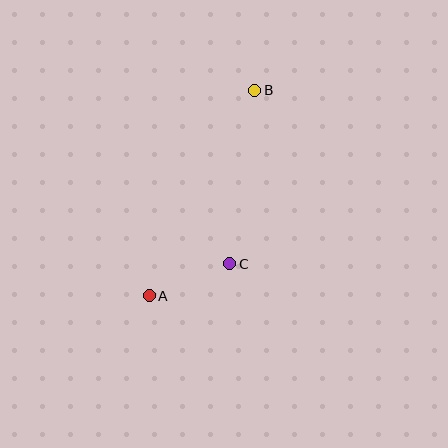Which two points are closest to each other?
Points A and C are closest to each other.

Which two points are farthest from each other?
Points A and B are farthest from each other.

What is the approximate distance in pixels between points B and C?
The distance between B and C is approximately 175 pixels.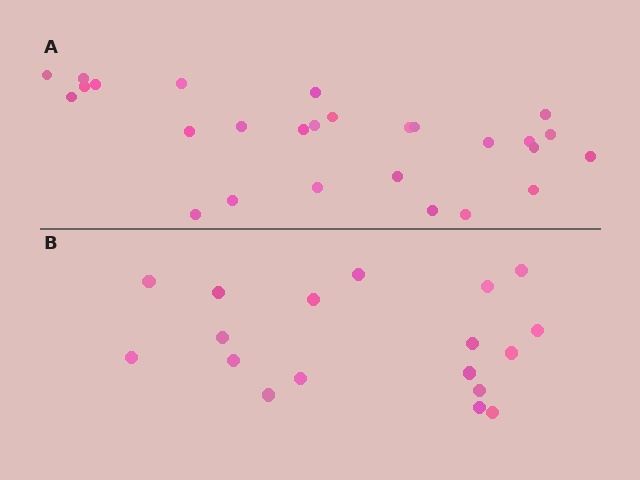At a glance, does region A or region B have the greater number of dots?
Region A (the top region) has more dots.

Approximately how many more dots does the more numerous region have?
Region A has roughly 8 or so more dots than region B.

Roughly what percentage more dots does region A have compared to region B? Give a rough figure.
About 50% more.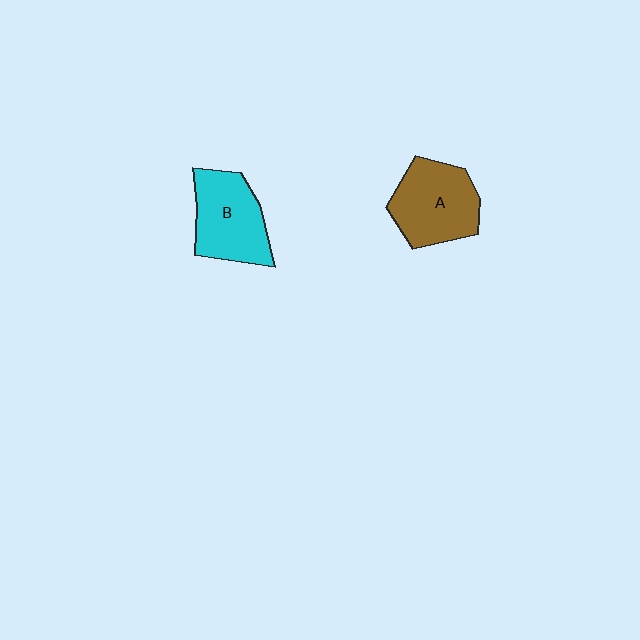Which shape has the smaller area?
Shape B (cyan).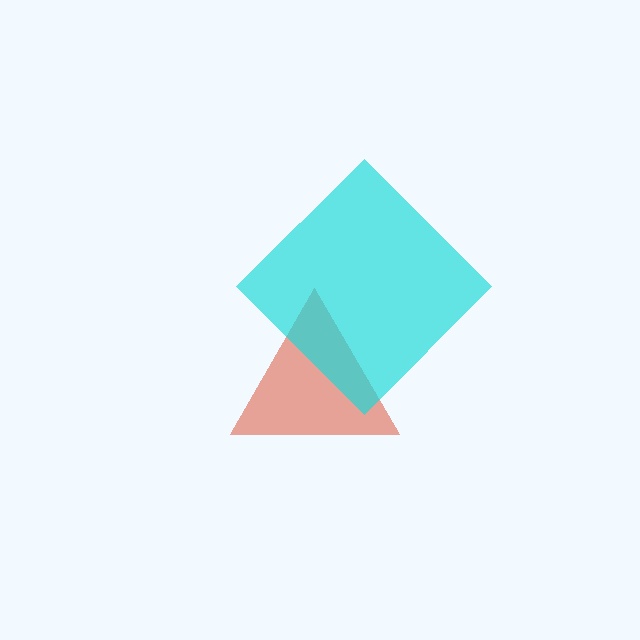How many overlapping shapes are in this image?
There are 2 overlapping shapes in the image.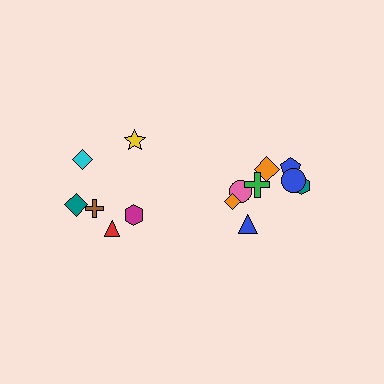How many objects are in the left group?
There are 6 objects.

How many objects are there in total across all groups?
There are 14 objects.